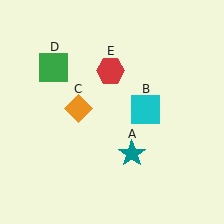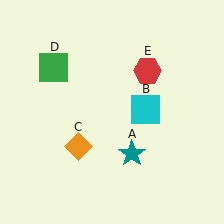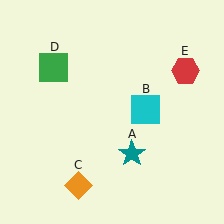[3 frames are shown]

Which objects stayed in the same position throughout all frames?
Teal star (object A) and cyan square (object B) and green square (object D) remained stationary.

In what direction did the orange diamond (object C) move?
The orange diamond (object C) moved down.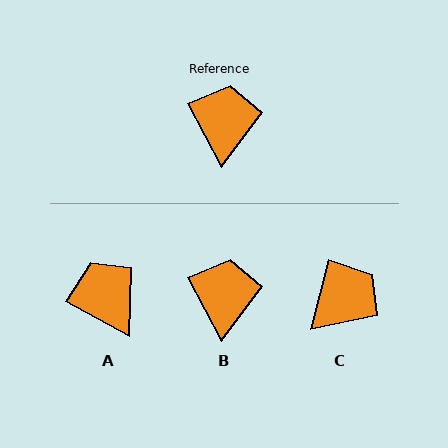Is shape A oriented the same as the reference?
No, it is off by about 34 degrees.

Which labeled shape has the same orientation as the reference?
B.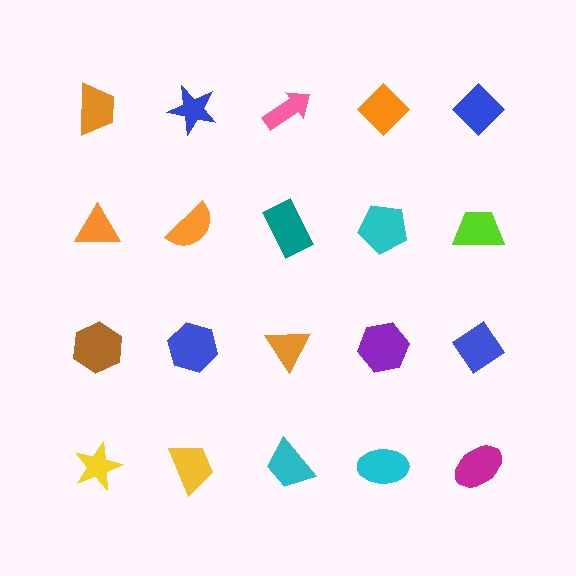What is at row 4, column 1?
A yellow star.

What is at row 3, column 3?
An orange triangle.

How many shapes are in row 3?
5 shapes.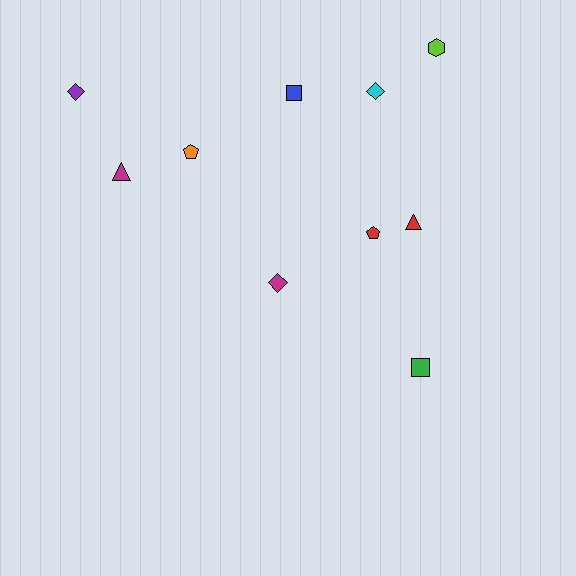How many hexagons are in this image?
There is 1 hexagon.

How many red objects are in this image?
There are 2 red objects.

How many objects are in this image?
There are 10 objects.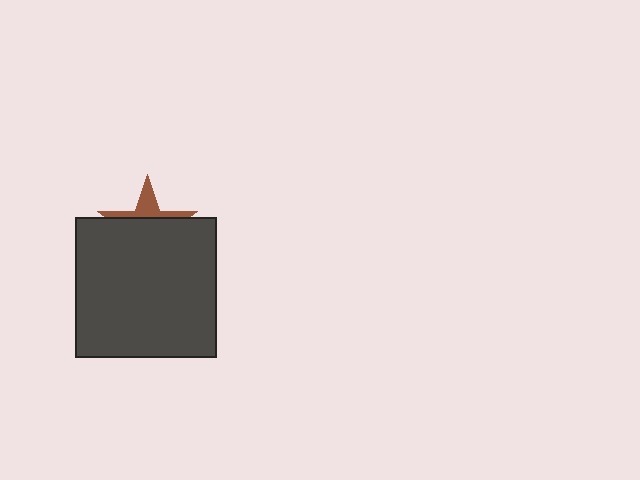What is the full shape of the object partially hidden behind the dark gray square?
The partially hidden object is a brown star.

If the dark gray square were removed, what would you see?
You would see the complete brown star.